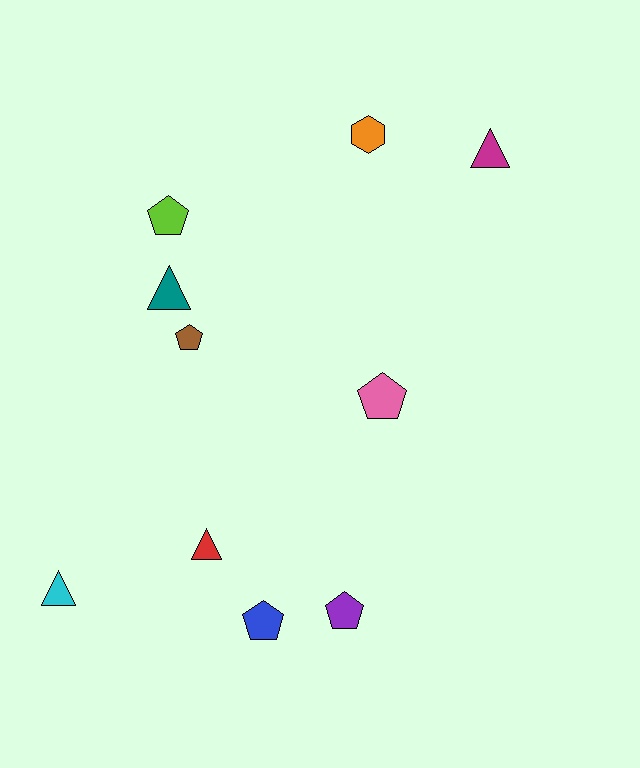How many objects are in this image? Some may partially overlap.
There are 10 objects.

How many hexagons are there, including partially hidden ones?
There is 1 hexagon.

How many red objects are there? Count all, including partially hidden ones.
There is 1 red object.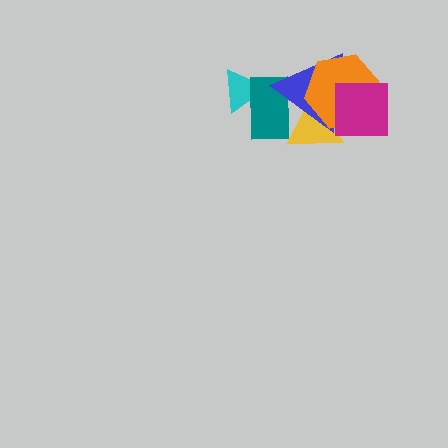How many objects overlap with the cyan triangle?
1 object overlaps with the cyan triangle.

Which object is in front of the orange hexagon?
The magenta square is in front of the orange hexagon.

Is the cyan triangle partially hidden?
Yes, it is partially covered by another shape.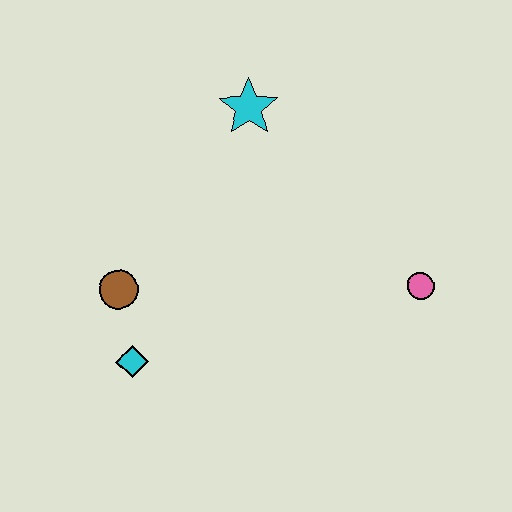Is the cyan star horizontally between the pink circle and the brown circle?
Yes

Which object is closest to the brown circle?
The cyan diamond is closest to the brown circle.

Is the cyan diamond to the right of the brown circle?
Yes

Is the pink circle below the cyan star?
Yes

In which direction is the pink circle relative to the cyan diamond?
The pink circle is to the right of the cyan diamond.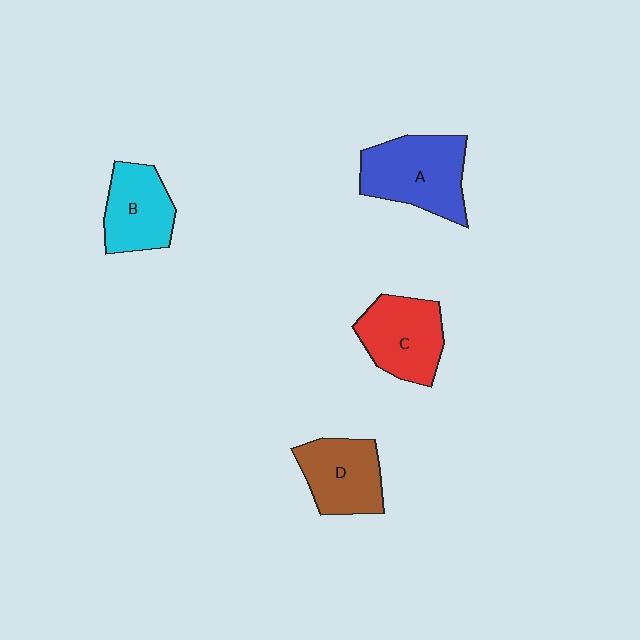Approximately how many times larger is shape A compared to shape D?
Approximately 1.3 times.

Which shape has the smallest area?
Shape B (cyan).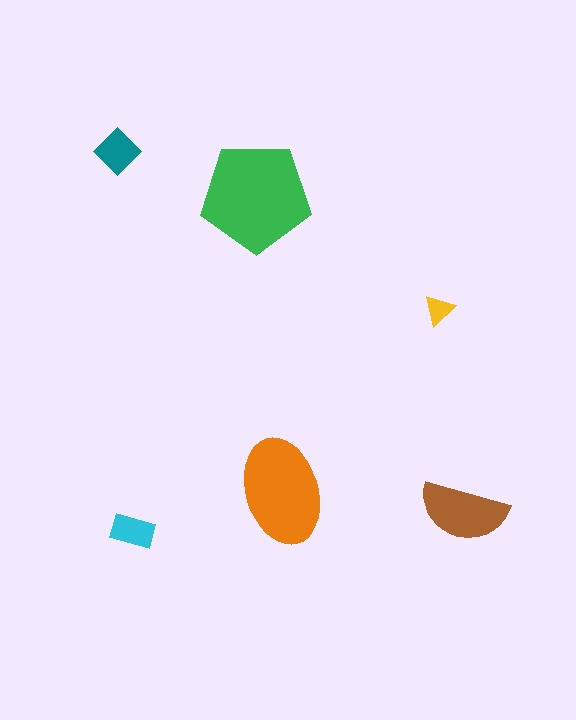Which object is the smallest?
The yellow triangle.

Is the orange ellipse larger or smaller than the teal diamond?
Larger.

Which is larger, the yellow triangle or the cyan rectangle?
The cyan rectangle.